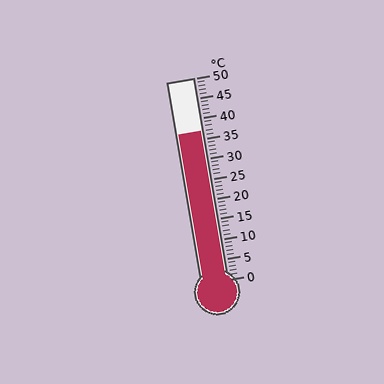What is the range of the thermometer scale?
The thermometer scale ranges from 0°C to 50°C.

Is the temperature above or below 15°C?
The temperature is above 15°C.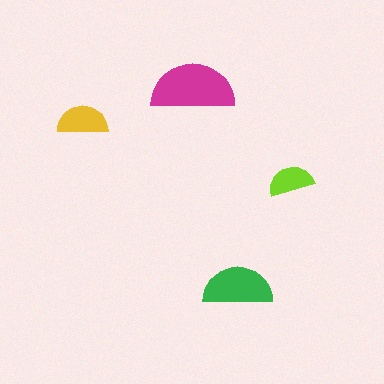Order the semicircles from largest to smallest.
the magenta one, the green one, the yellow one, the lime one.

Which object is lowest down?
The green semicircle is bottommost.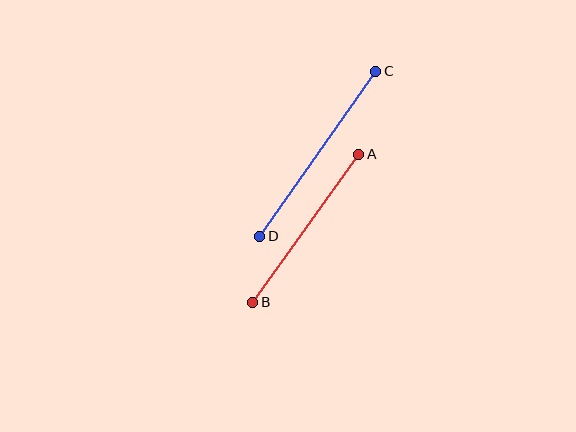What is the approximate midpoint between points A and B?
The midpoint is at approximately (306, 228) pixels.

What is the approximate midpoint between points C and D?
The midpoint is at approximately (318, 154) pixels.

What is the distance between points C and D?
The distance is approximately 202 pixels.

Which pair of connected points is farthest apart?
Points C and D are farthest apart.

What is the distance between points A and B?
The distance is approximately 182 pixels.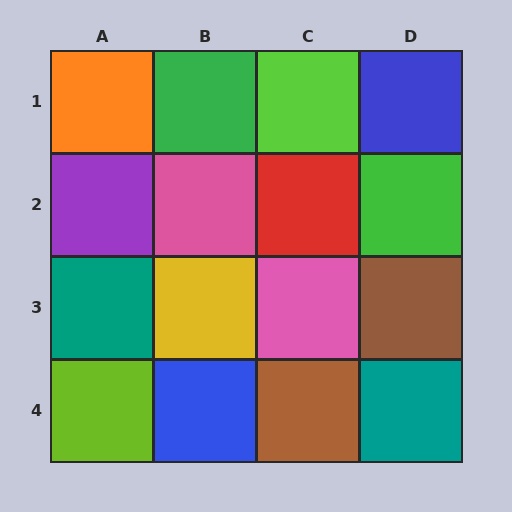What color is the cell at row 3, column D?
Brown.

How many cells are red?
1 cell is red.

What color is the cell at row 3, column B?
Yellow.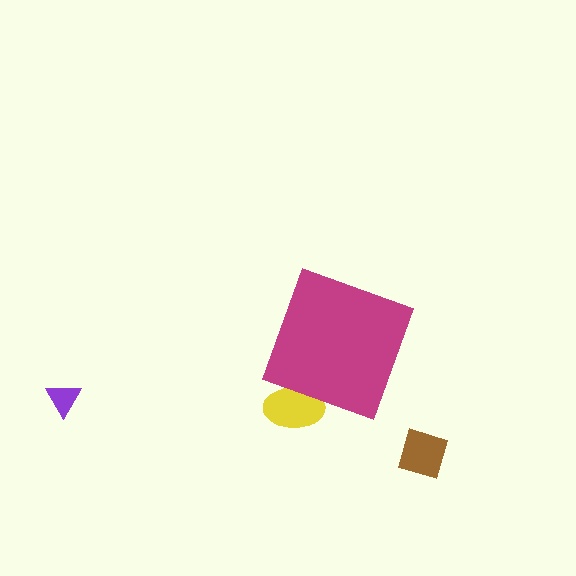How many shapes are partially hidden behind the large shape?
1 shape is partially hidden.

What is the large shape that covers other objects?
A magenta diamond.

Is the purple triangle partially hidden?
No, the purple triangle is fully visible.